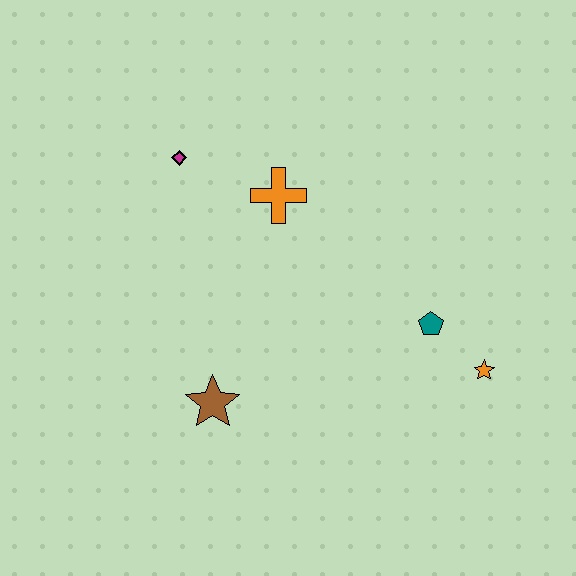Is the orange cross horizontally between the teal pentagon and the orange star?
No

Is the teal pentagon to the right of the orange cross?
Yes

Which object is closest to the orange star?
The teal pentagon is closest to the orange star.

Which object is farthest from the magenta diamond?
The orange star is farthest from the magenta diamond.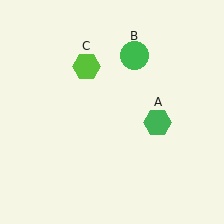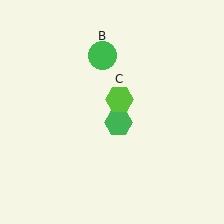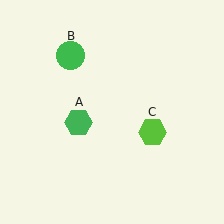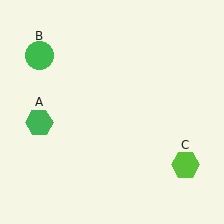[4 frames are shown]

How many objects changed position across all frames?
3 objects changed position: green hexagon (object A), green circle (object B), lime hexagon (object C).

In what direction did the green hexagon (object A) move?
The green hexagon (object A) moved left.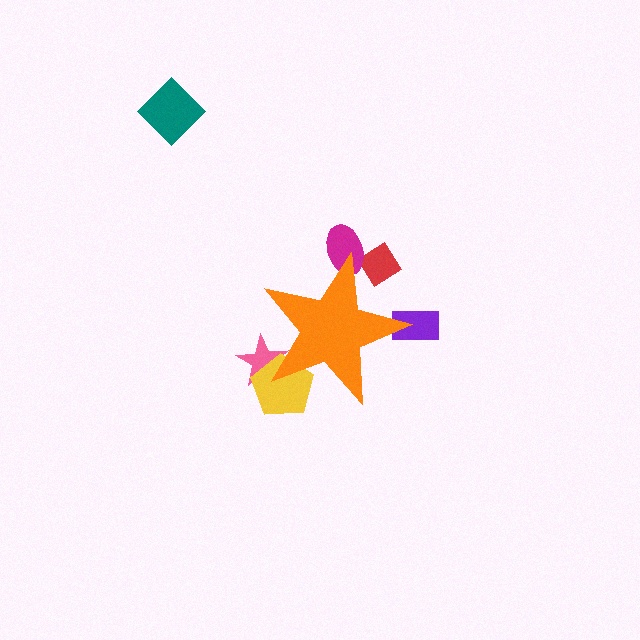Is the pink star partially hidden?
Yes, the pink star is partially hidden behind the orange star.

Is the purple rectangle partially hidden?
Yes, the purple rectangle is partially hidden behind the orange star.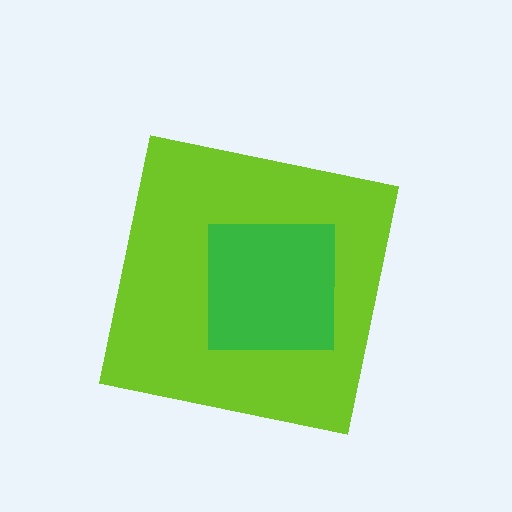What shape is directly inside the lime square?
The green square.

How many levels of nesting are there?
2.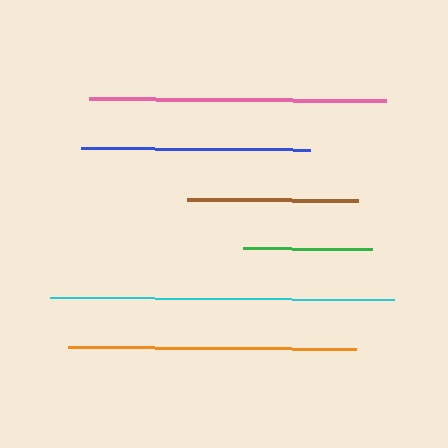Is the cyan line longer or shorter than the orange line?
The cyan line is longer than the orange line.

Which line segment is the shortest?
The green line is the shortest at approximately 129 pixels.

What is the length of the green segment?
The green segment is approximately 129 pixels long.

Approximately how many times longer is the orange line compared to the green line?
The orange line is approximately 2.2 times the length of the green line.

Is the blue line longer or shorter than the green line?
The blue line is longer than the green line.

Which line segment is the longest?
The cyan line is the longest at approximately 343 pixels.